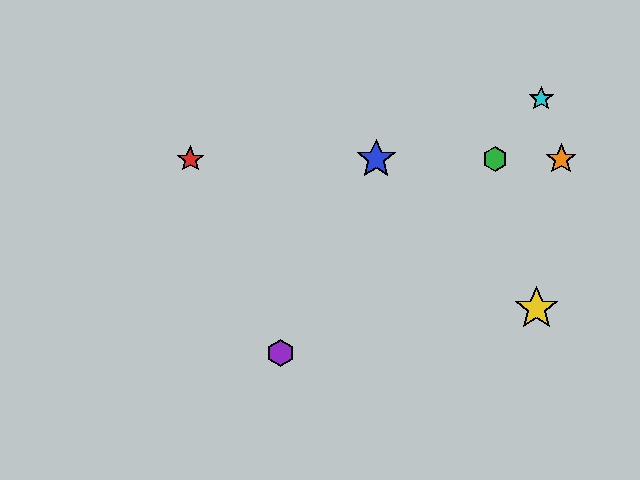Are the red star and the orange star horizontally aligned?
Yes, both are at y≈159.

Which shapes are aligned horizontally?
The red star, the blue star, the green hexagon, the orange star are aligned horizontally.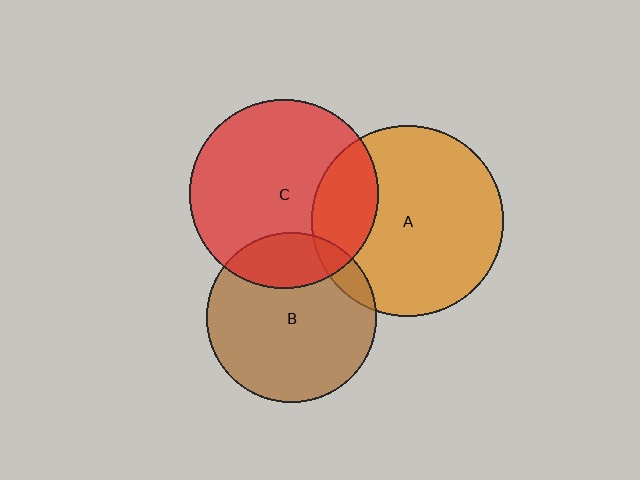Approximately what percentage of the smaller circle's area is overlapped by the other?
Approximately 25%.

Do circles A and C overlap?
Yes.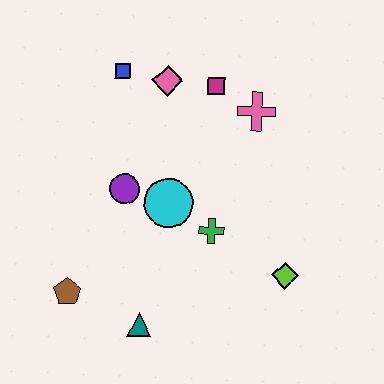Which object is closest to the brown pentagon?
The teal triangle is closest to the brown pentagon.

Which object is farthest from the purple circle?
The lime diamond is farthest from the purple circle.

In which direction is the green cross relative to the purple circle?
The green cross is to the right of the purple circle.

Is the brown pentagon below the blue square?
Yes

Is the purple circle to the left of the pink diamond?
Yes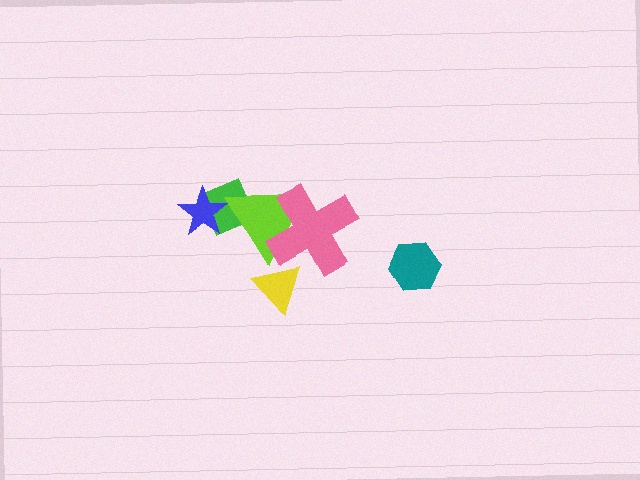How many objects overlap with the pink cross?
2 objects overlap with the pink cross.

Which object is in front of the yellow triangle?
The pink cross is in front of the yellow triangle.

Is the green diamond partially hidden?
Yes, it is partially covered by another shape.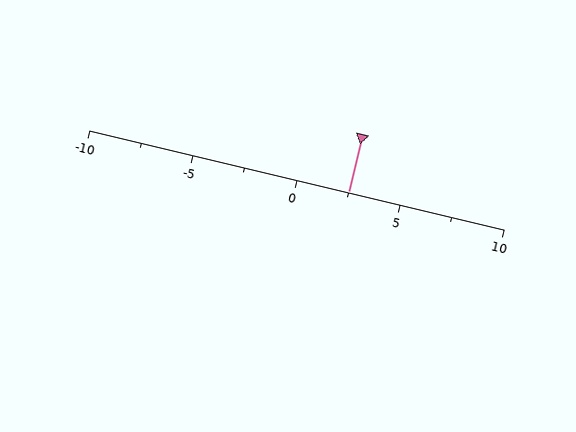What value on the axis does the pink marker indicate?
The marker indicates approximately 2.5.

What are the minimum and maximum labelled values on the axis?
The axis runs from -10 to 10.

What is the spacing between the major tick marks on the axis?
The major ticks are spaced 5 apart.